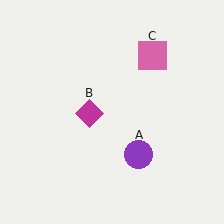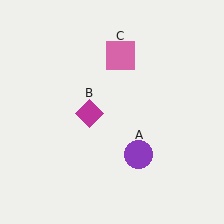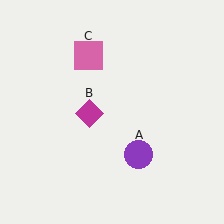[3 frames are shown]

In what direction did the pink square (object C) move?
The pink square (object C) moved left.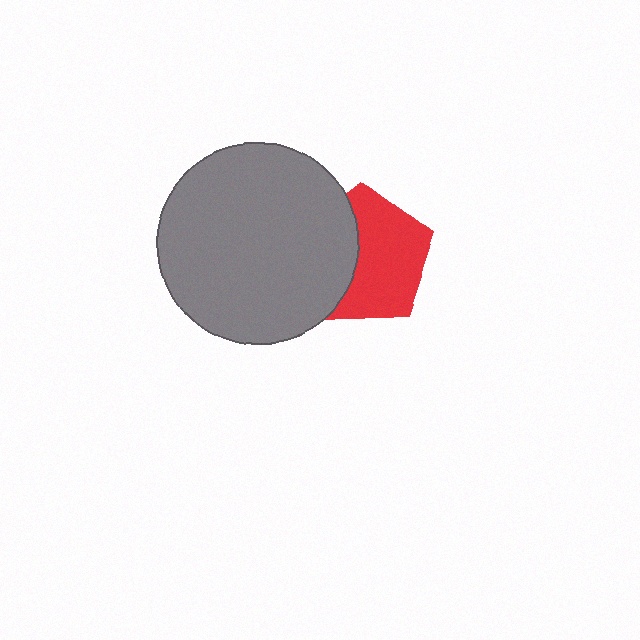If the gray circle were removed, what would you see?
You would see the complete red pentagon.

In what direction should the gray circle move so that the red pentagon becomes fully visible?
The gray circle should move left. That is the shortest direction to clear the overlap and leave the red pentagon fully visible.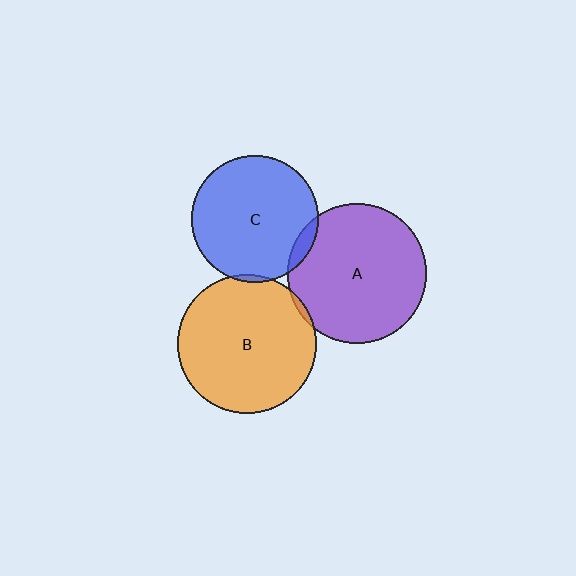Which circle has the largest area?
Circle A (purple).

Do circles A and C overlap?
Yes.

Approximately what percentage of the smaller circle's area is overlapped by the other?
Approximately 5%.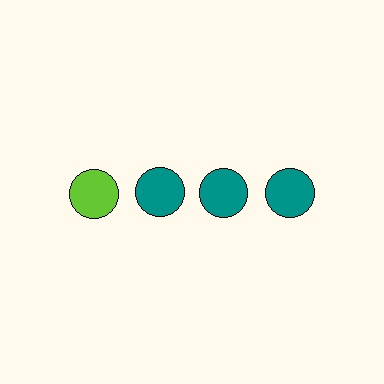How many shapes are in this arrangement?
There are 4 shapes arranged in a grid pattern.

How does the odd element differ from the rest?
It has a different color: lime instead of teal.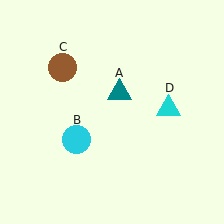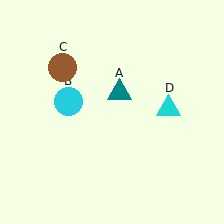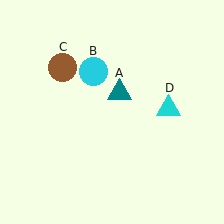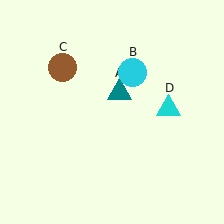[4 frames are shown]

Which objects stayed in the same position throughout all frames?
Teal triangle (object A) and brown circle (object C) and cyan triangle (object D) remained stationary.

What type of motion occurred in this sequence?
The cyan circle (object B) rotated clockwise around the center of the scene.